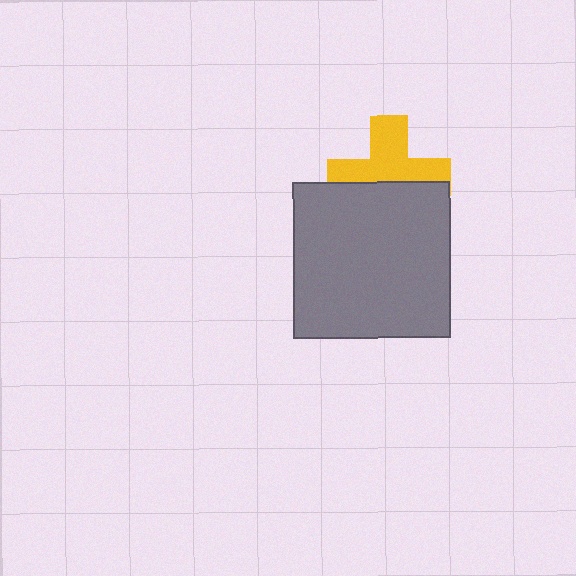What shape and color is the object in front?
The object in front is a gray square.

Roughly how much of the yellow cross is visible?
About half of it is visible (roughly 55%).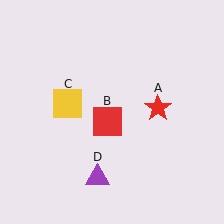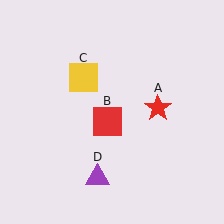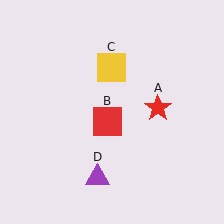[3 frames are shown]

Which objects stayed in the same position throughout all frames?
Red star (object A) and red square (object B) and purple triangle (object D) remained stationary.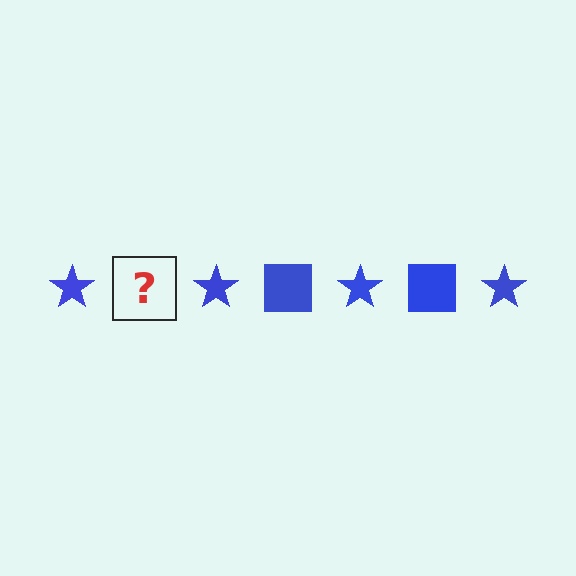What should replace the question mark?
The question mark should be replaced with a blue square.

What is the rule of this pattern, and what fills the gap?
The rule is that the pattern cycles through star, square shapes in blue. The gap should be filled with a blue square.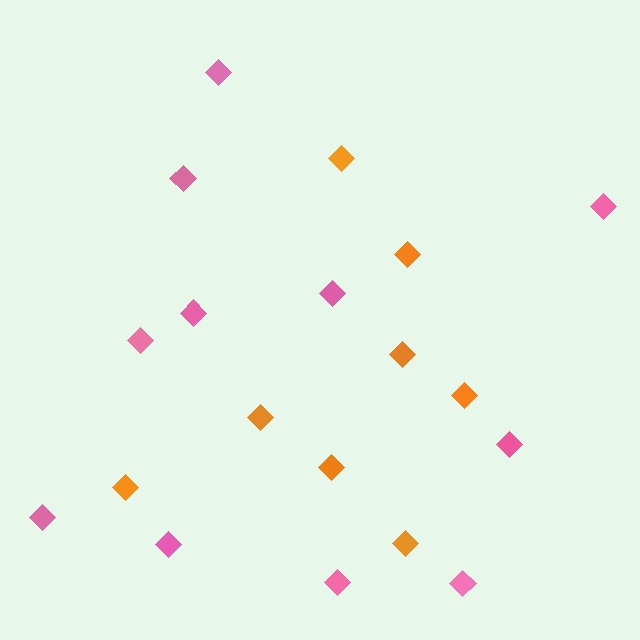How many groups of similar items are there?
There are 2 groups: one group of pink diamonds (11) and one group of orange diamonds (8).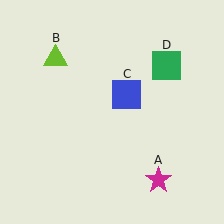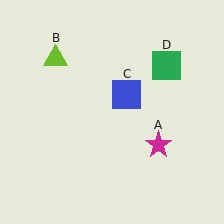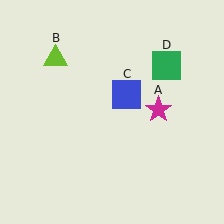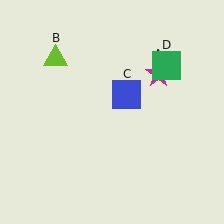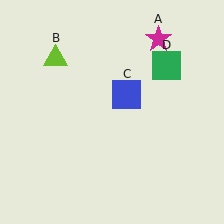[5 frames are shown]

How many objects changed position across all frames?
1 object changed position: magenta star (object A).